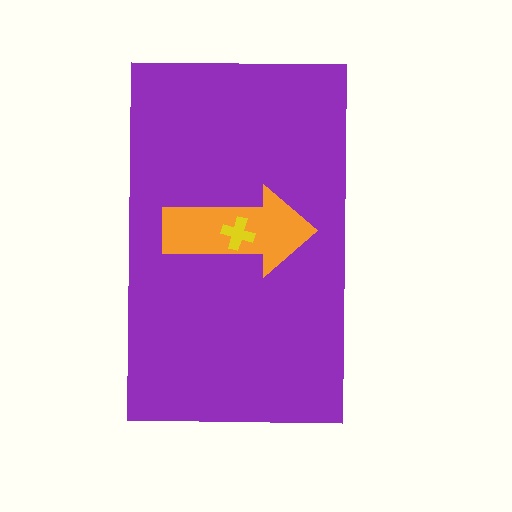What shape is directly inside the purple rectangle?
The orange arrow.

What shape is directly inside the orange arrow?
The yellow cross.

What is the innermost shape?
The yellow cross.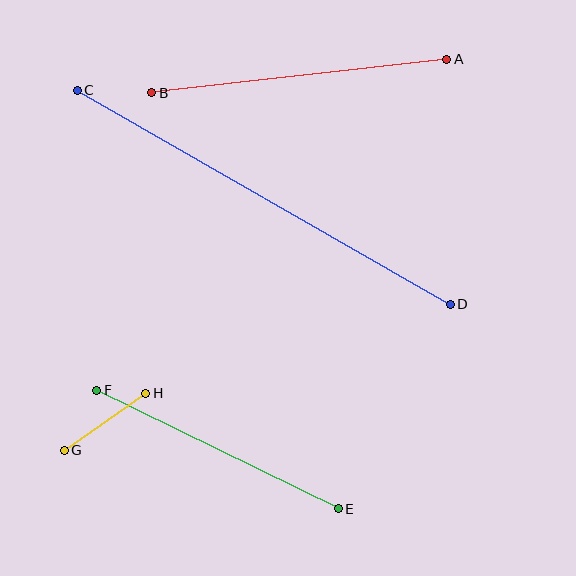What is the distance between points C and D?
The distance is approximately 430 pixels.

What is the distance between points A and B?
The distance is approximately 297 pixels.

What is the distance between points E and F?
The distance is approximately 269 pixels.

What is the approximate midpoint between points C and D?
The midpoint is at approximately (264, 197) pixels.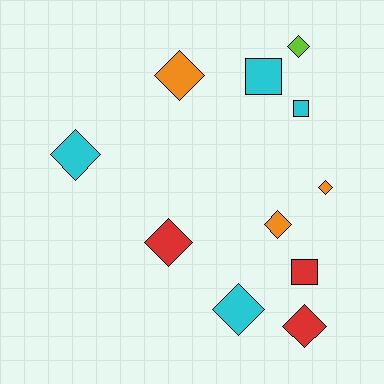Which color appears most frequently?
Cyan, with 4 objects.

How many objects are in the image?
There are 11 objects.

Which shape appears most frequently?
Diamond, with 8 objects.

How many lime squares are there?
There are no lime squares.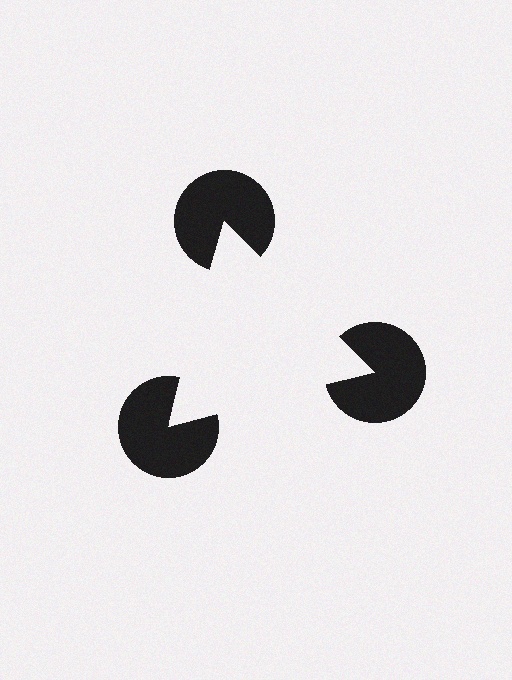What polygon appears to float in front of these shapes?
An illusory triangle — its edges are inferred from the aligned wedge cuts in the pac-man discs, not physically drawn.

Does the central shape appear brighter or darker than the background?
It typically appears slightly brighter than the background, even though no actual brightness change is drawn.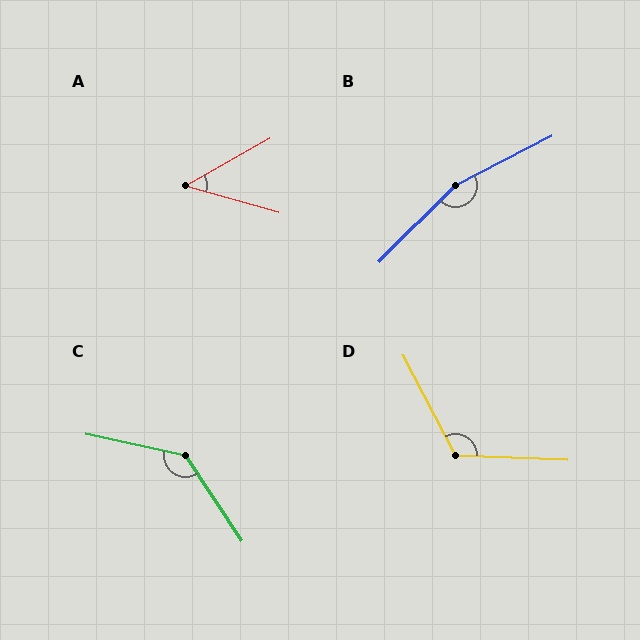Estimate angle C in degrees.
Approximately 136 degrees.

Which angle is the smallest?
A, at approximately 45 degrees.